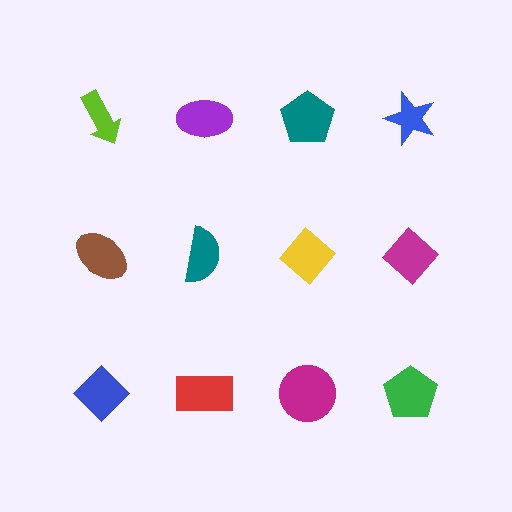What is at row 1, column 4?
A blue star.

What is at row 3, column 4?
A green pentagon.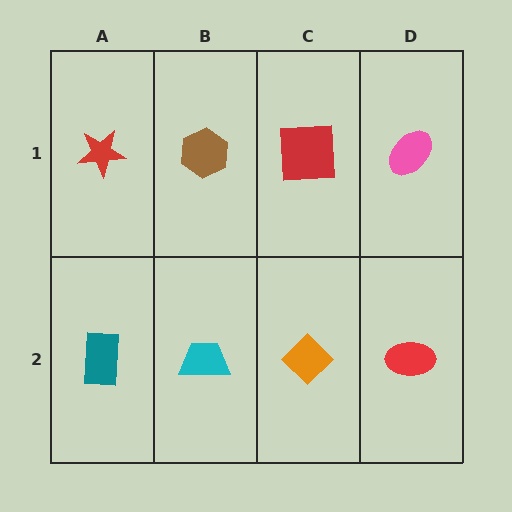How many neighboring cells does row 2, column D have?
2.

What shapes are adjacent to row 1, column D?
A red ellipse (row 2, column D), a red square (row 1, column C).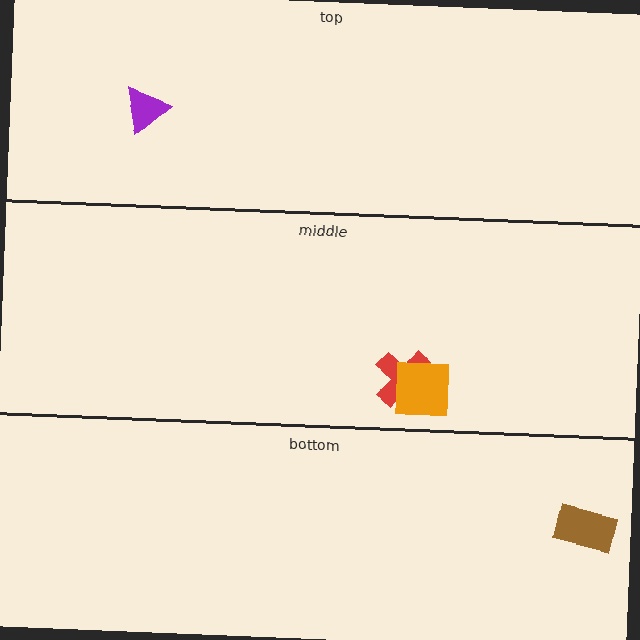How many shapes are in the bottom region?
1.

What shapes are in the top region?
The purple triangle.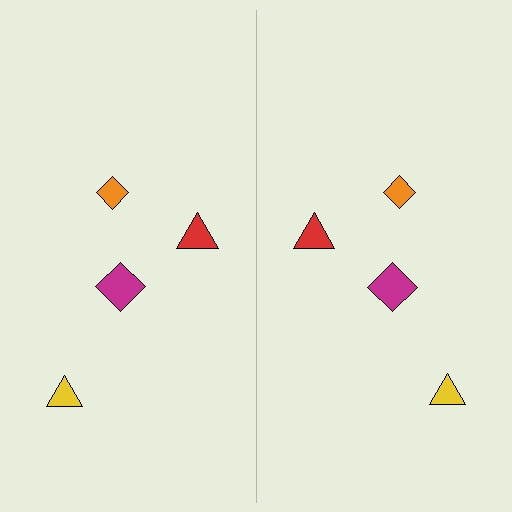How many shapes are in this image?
There are 8 shapes in this image.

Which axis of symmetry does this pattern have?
The pattern has a vertical axis of symmetry running through the center of the image.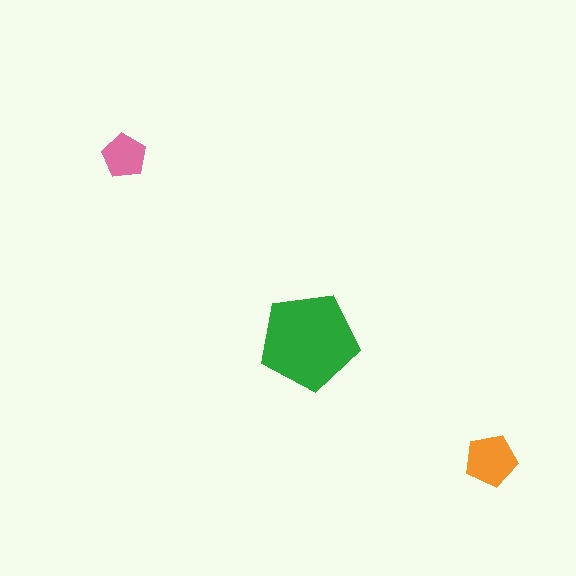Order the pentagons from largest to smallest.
the green one, the orange one, the pink one.